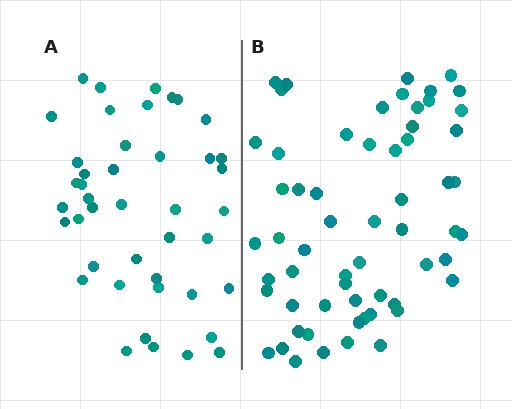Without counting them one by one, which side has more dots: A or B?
Region B (the right region) has more dots.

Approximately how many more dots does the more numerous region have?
Region B has approximately 15 more dots than region A.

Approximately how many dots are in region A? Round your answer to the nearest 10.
About 40 dots. (The exact count is 43, which rounds to 40.)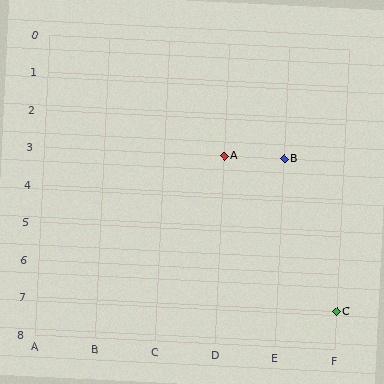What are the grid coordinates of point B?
Point B is at grid coordinates (E, 3).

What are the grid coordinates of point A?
Point A is at grid coordinates (D, 3).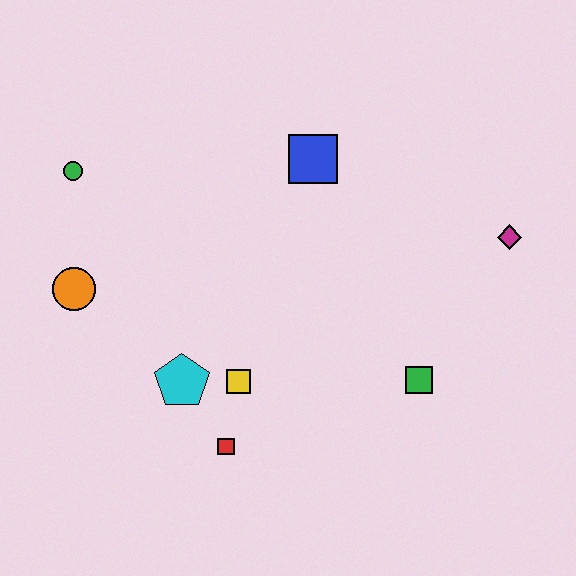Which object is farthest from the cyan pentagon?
The magenta diamond is farthest from the cyan pentagon.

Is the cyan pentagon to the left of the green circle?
No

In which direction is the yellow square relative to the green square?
The yellow square is to the left of the green square.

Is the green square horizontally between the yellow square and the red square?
No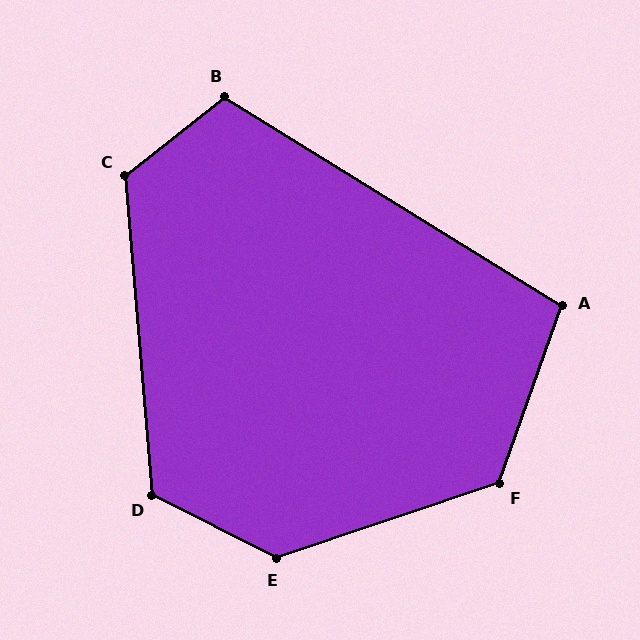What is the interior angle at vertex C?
Approximately 124 degrees (obtuse).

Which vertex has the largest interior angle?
E, at approximately 134 degrees.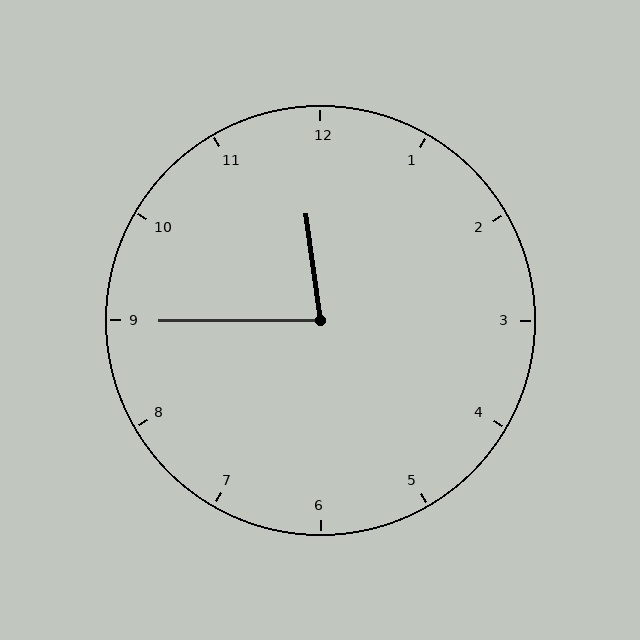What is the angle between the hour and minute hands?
Approximately 82 degrees.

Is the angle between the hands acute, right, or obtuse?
It is acute.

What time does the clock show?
11:45.